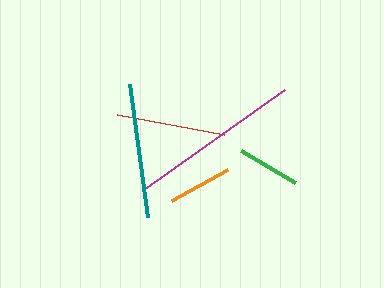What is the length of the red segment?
The red segment is approximately 108 pixels long.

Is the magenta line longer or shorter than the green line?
The magenta line is longer than the green line.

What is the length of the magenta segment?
The magenta segment is approximately 173 pixels long.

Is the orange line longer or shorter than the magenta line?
The magenta line is longer than the orange line.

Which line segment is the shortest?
The green line is the shortest at approximately 63 pixels.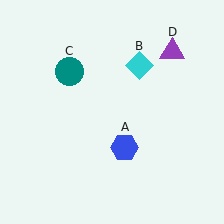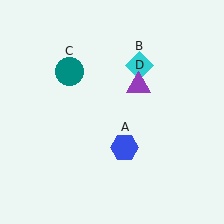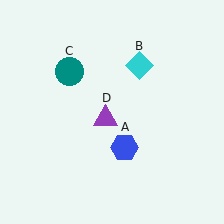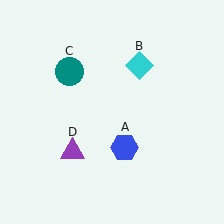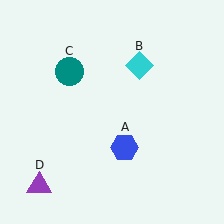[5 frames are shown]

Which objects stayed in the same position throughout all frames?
Blue hexagon (object A) and cyan diamond (object B) and teal circle (object C) remained stationary.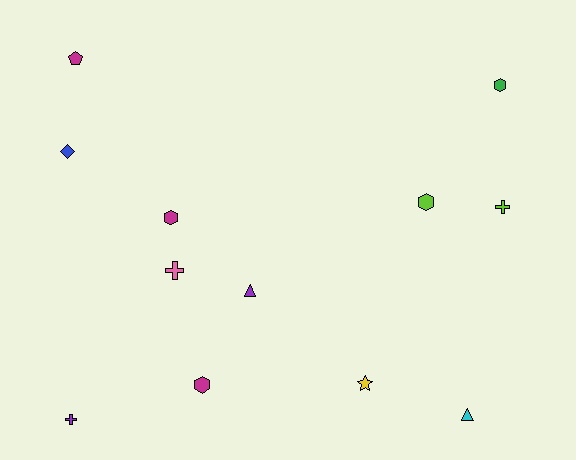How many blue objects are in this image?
There is 1 blue object.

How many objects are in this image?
There are 12 objects.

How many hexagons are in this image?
There are 4 hexagons.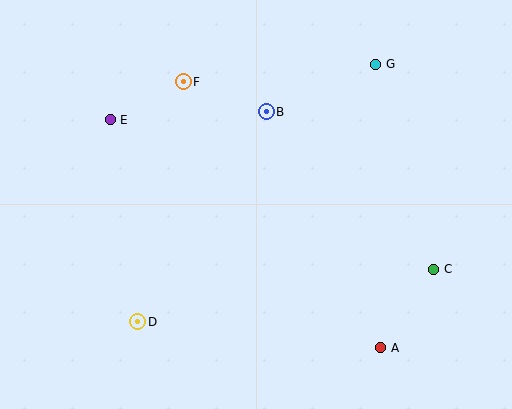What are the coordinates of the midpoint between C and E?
The midpoint between C and E is at (272, 195).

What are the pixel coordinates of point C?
Point C is at (434, 269).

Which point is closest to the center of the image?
Point B at (266, 112) is closest to the center.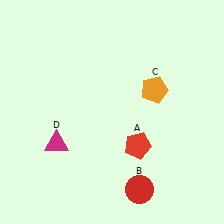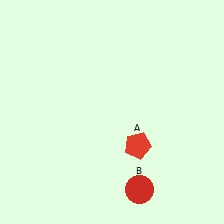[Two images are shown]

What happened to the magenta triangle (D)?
The magenta triangle (D) was removed in Image 2. It was in the bottom-left area of Image 1.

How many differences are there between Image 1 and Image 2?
There are 2 differences between the two images.